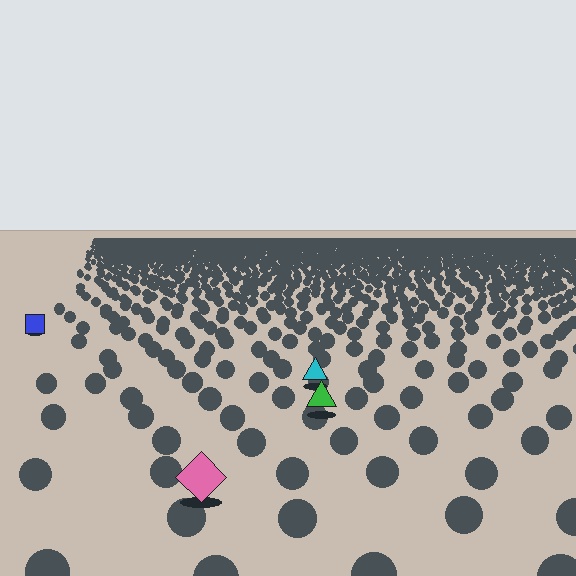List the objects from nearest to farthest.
From nearest to farthest: the pink diamond, the green triangle, the cyan triangle, the blue square.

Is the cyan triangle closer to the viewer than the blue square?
Yes. The cyan triangle is closer — you can tell from the texture gradient: the ground texture is coarser near it.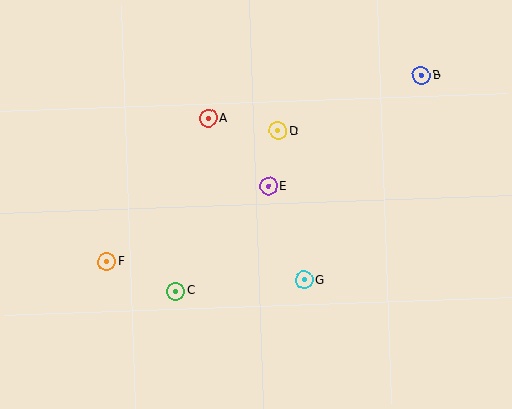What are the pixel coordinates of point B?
Point B is at (422, 75).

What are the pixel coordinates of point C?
Point C is at (176, 291).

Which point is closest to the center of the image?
Point E at (268, 186) is closest to the center.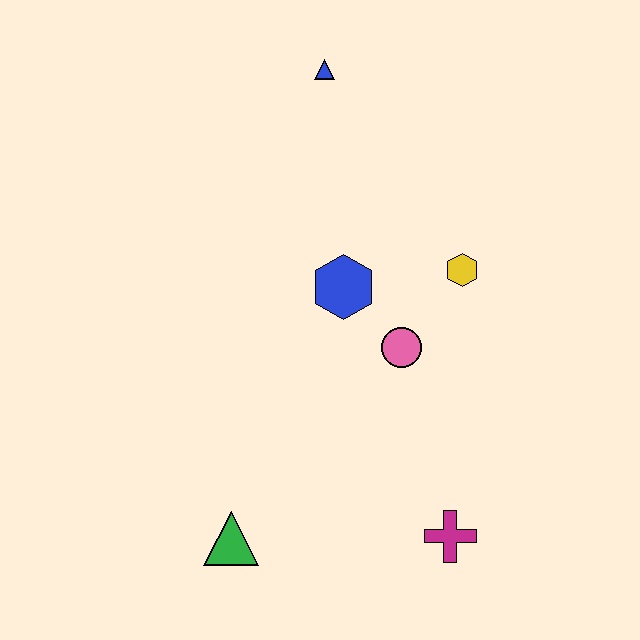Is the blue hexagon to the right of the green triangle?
Yes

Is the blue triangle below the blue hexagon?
No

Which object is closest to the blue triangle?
The blue hexagon is closest to the blue triangle.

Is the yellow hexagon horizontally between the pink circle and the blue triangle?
No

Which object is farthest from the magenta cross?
The blue triangle is farthest from the magenta cross.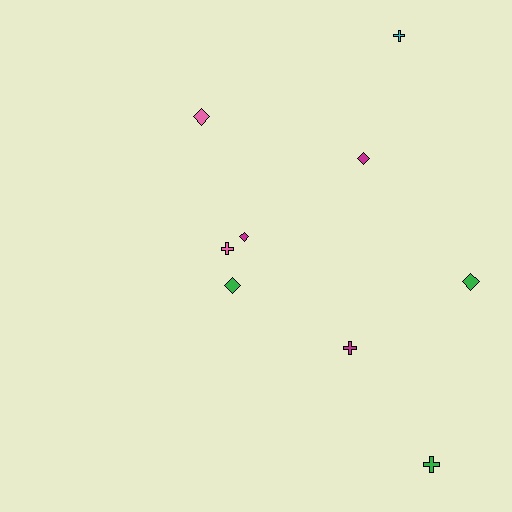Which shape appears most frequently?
Diamond, with 5 objects.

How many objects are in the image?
There are 9 objects.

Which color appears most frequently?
Green, with 3 objects.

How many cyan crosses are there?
There is 1 cyan cross.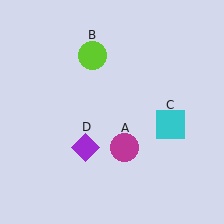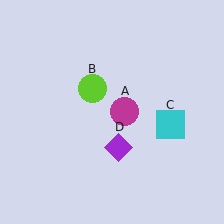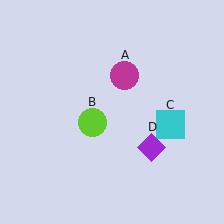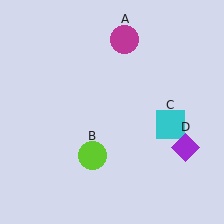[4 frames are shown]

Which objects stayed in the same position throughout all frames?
Cyan square (object C) remained stationary.